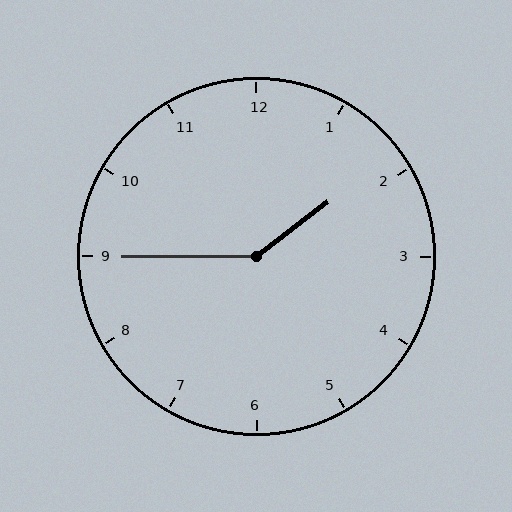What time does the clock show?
1:45.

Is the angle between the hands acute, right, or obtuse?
It is obtuse.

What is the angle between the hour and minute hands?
Approximately 142 degrees.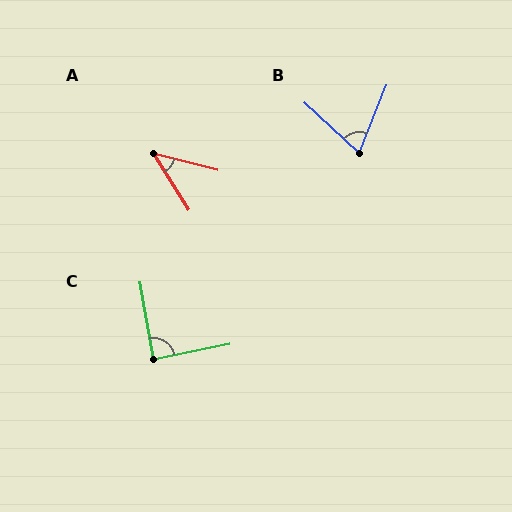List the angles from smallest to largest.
A (44°), B (70°), C (88°).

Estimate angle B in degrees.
Approximately 70 degrees.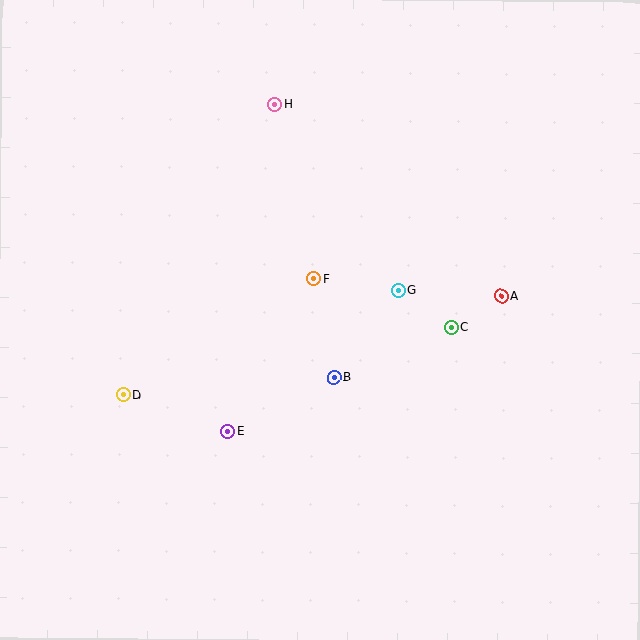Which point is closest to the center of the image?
Point F at (314, 279) is closest to the center.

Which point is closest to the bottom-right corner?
Point C is closest to the bottom-right corner.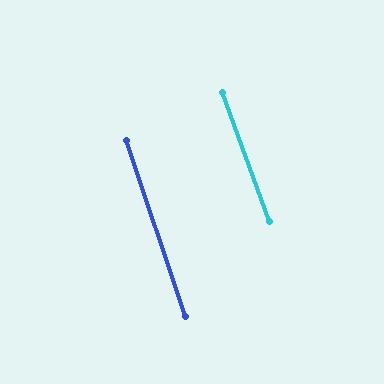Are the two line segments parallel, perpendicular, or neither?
Parallel — their directions differ by only 1.4°.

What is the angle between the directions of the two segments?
Approximately 1 degree.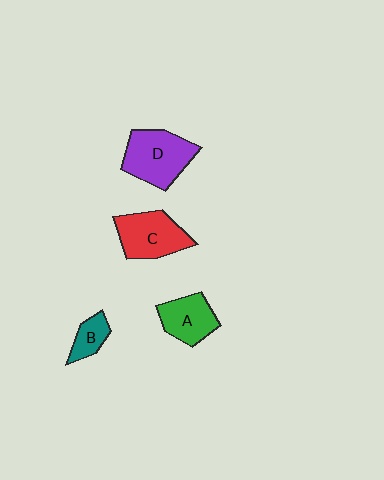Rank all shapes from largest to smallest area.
From largest to smallest: D (purple), C (red), A (green), B (teal).